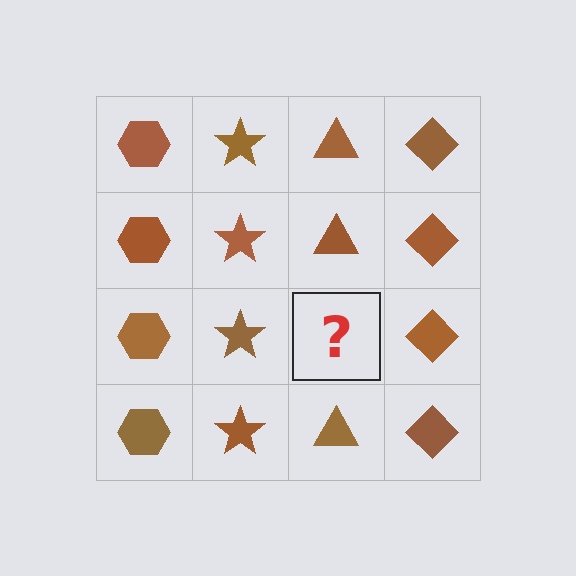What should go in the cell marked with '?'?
The missing cell should contain a brown triangle.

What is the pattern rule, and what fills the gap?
The rule is that each column has a consistent shape. The gap should be filled with a brown triangle.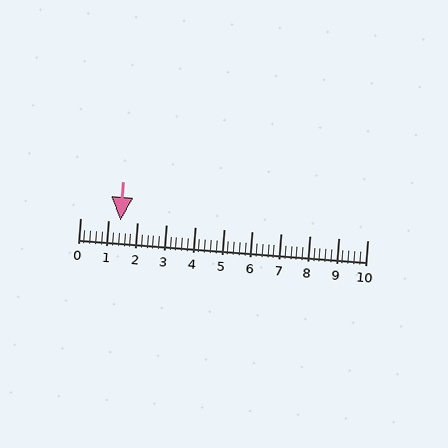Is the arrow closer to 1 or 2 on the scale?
The arrow is closer to 1.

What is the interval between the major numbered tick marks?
The major tick marks are spaced 1 units apart.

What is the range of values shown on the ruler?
The ruler shows values from 0 to 10.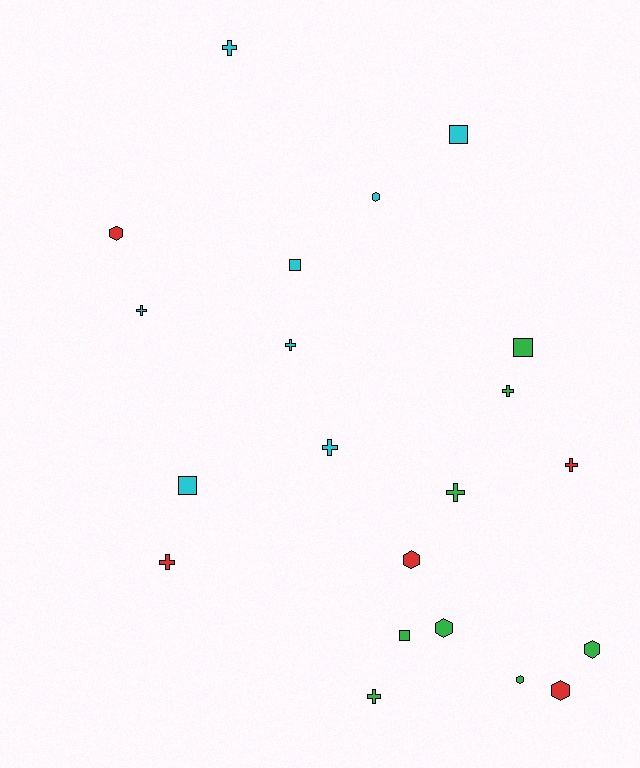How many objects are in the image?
There are 21 objects.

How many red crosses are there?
There are 2 red crosses.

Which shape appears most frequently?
Cross, with 9 objects.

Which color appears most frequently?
Green, with 8 objects.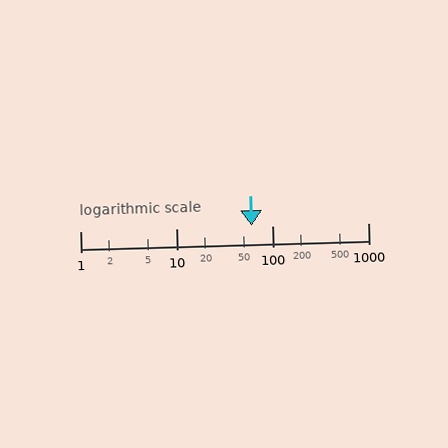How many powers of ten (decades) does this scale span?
The scale spans 3 decades, from 1 to 1000.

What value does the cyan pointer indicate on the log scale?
The pointer indicates approximately 61.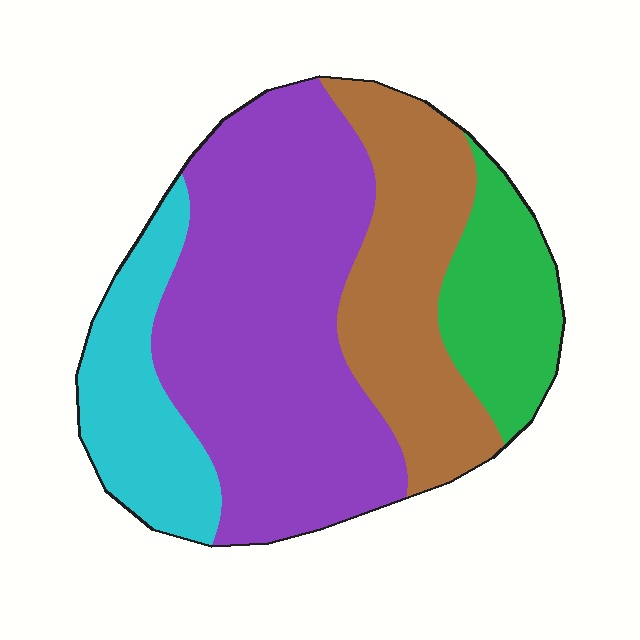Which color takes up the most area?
Purple, at roughly 45%.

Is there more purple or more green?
Purple.